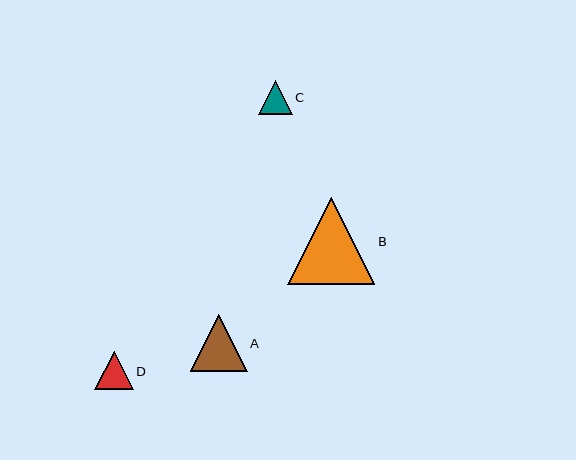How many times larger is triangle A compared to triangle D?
Triangle A is approximately 1.5 times the size of triangle D.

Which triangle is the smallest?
Triangle C is the smallest with a size of approximately 34 pixels.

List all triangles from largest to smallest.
From largest to smallest: B, A, D, C.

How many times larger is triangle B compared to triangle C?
Triangle B is approximately 2.6 times the size of triangle C.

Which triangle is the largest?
Triangle B is the largest with a size of approximately 87 pixels.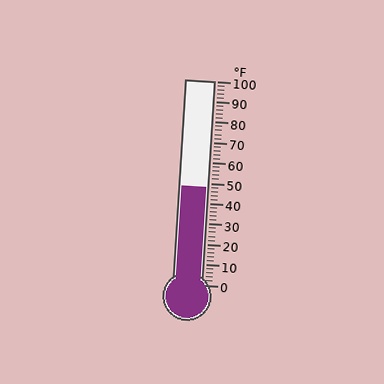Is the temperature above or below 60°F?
The temperature is below 60°F.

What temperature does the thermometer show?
The thermometer shows approximately 48°F.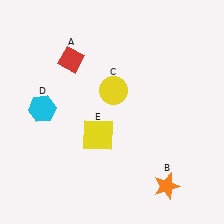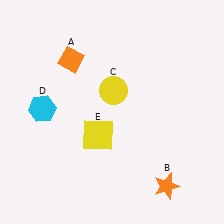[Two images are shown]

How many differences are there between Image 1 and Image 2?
There is 1 difference between the two images.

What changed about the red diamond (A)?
In Image 1, A is red. In Image 2, it changed to orange.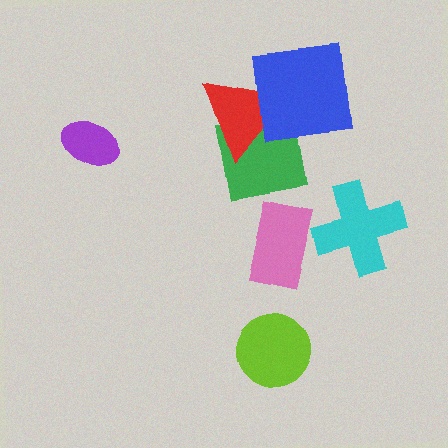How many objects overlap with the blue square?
1 object overlaps with the blue square.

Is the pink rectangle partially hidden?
No, no other shape covers it.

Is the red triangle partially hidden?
Yes, it is partially covered by another shape.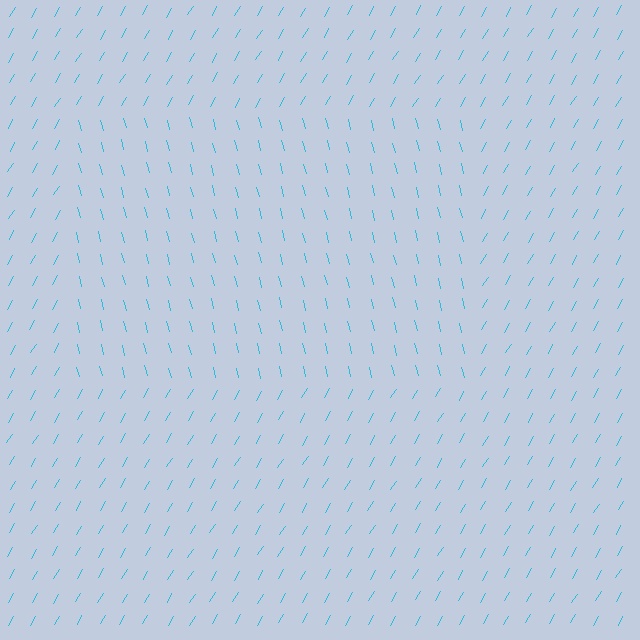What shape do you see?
I see a rectangle.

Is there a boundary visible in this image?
Yes, there is a texture boundary formed by a change in line orientation.